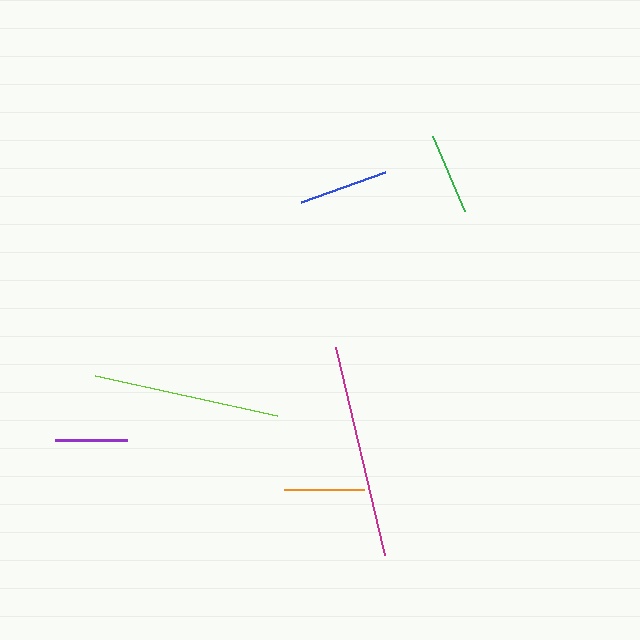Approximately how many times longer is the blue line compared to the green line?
The blue line is approximately 1.1 times the length of the green line.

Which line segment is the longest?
The magenta line is the longest at approximately 214 pixels.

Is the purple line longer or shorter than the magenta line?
The magenta line is longer than the purple line.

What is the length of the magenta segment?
The magenta segment is approximately 214 pixels long.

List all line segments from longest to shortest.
From longest to shortest: magenta, lime, blue, green, orange, purple.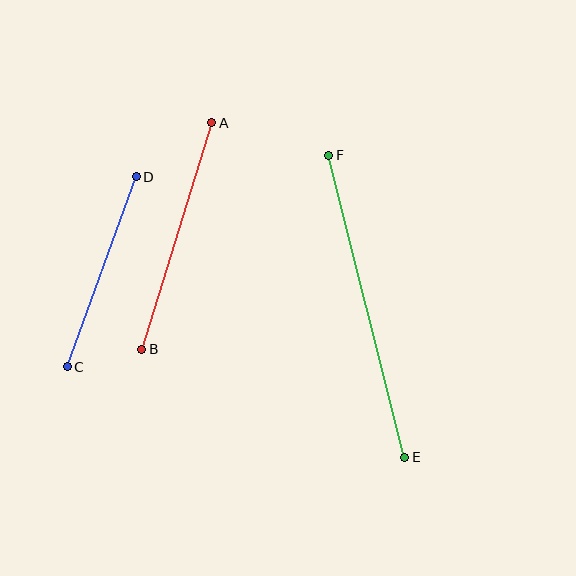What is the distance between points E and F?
The distance is approximately 311 pixels.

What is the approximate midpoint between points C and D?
The midpoint is at approximately (102, 272) pixels.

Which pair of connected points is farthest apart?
Points E and F are farthest apart.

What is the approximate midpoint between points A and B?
The midpoint is at approximately (177, 236) pixels.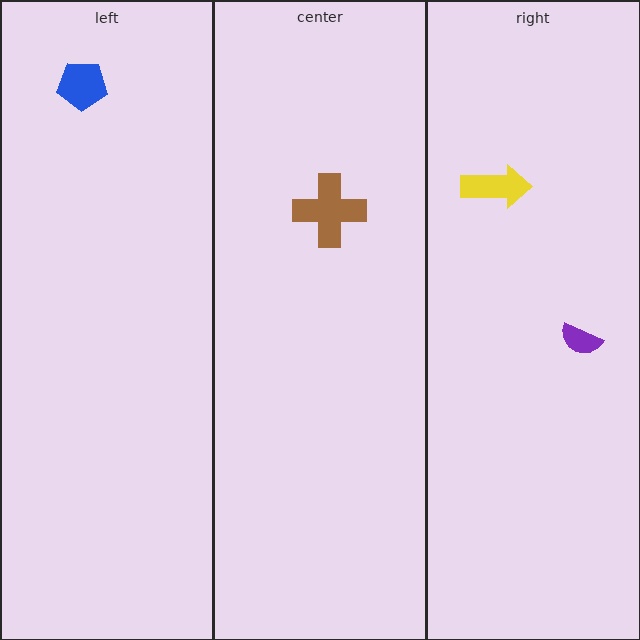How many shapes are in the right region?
2.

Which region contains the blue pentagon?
The left region.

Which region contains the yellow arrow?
The right region.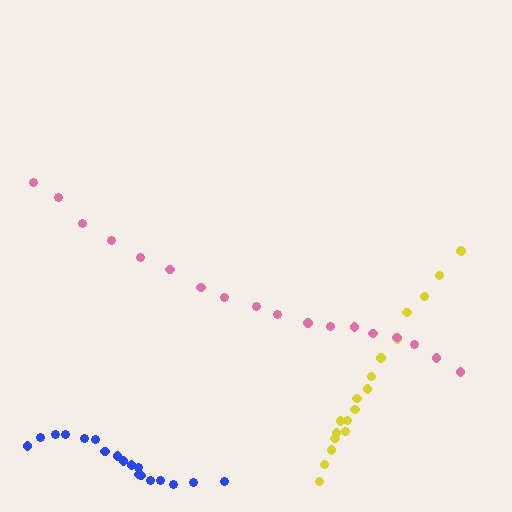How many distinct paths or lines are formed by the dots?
There are 3 distinct paths.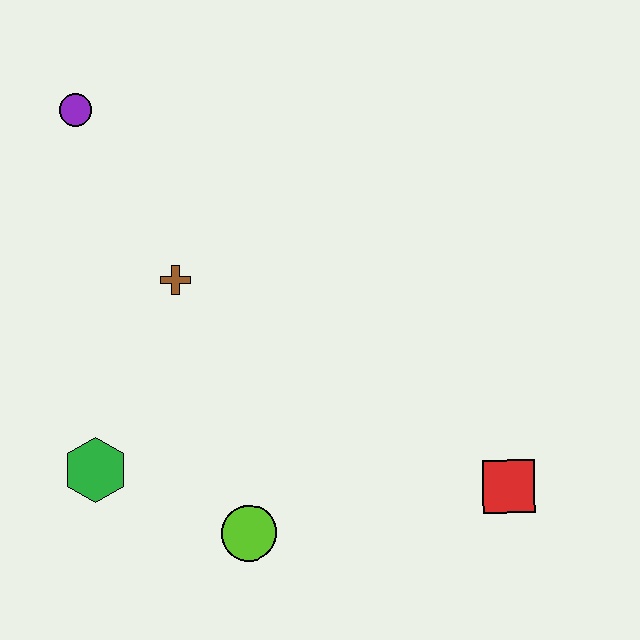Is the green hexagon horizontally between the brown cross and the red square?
No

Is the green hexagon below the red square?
No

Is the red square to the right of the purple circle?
Yes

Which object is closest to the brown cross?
The purple circle is closest to the brown cross.